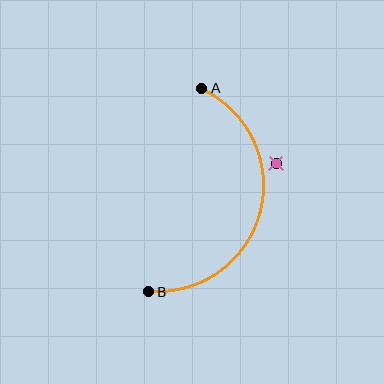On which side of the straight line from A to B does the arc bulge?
The arc bulges to the right of the straight line connecting A and B.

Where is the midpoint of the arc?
The arc midpoint is the point on the curve farthest from the straight line joining A and B. It sits to the right of that line.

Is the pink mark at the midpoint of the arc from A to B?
No — the pink mark does not lie on the arc at all. It sits slightly outside the curve.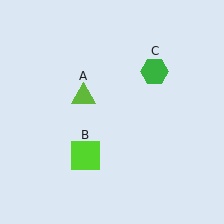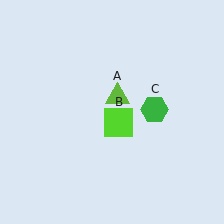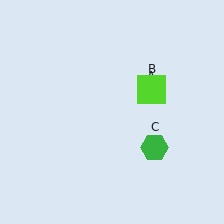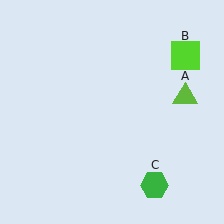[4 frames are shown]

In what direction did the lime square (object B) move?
The lime square (object B) moved up and to the right.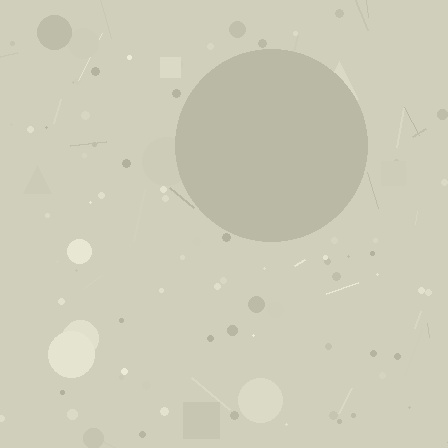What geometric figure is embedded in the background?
A circle is embedded in the background.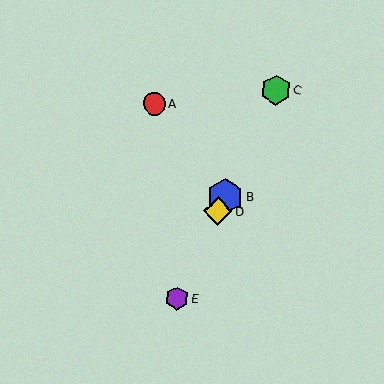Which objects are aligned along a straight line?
Objects B, C, D, E are aligned along a straight line.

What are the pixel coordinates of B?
Object B is at (225, 196).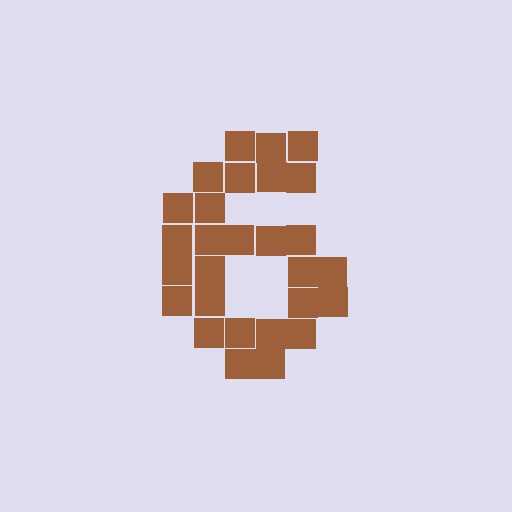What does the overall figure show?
The overall figure shows the digit 6.